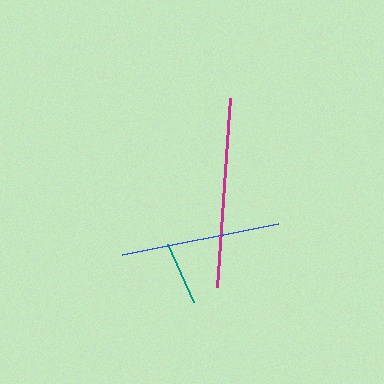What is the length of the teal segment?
The teal segment is approximately 63 pixels long.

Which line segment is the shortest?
The teal line is the shortest at approximately 63 pixels.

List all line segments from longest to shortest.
From longest to shortest: magenta, blue, teal.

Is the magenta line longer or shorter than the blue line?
The magenta line is longer than the blue line.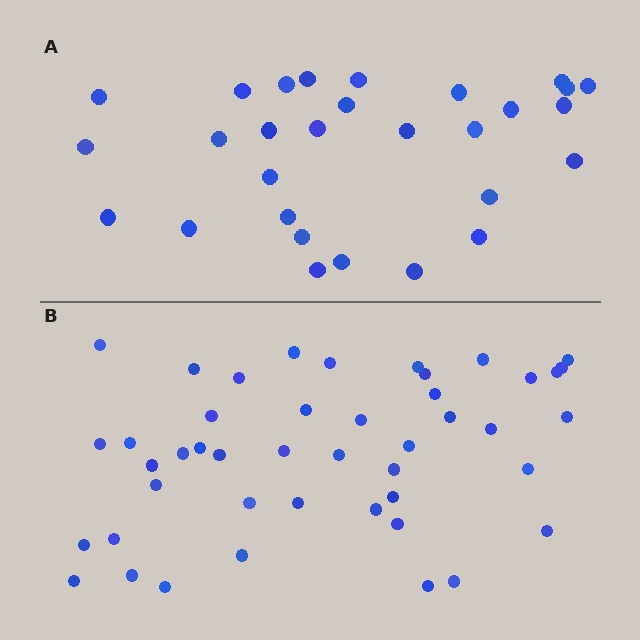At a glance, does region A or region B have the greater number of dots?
Region B (the bottom region) has more dots.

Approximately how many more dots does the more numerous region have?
Region B has approximately 15 more dots than region A.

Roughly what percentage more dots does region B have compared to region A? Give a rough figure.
About 55% more.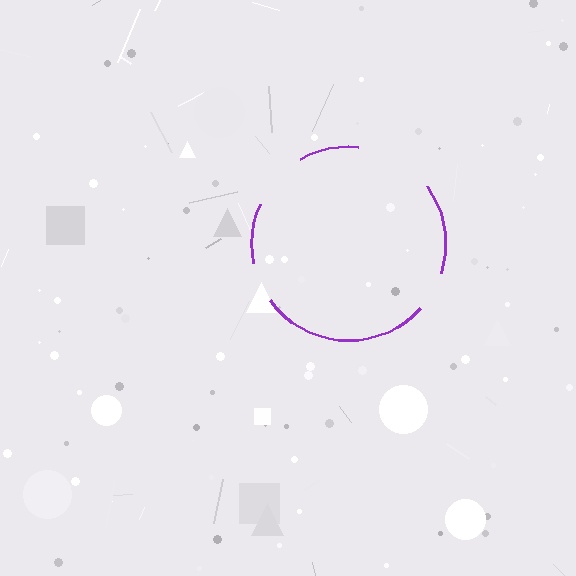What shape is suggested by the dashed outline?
The dashed outline suggests a circle.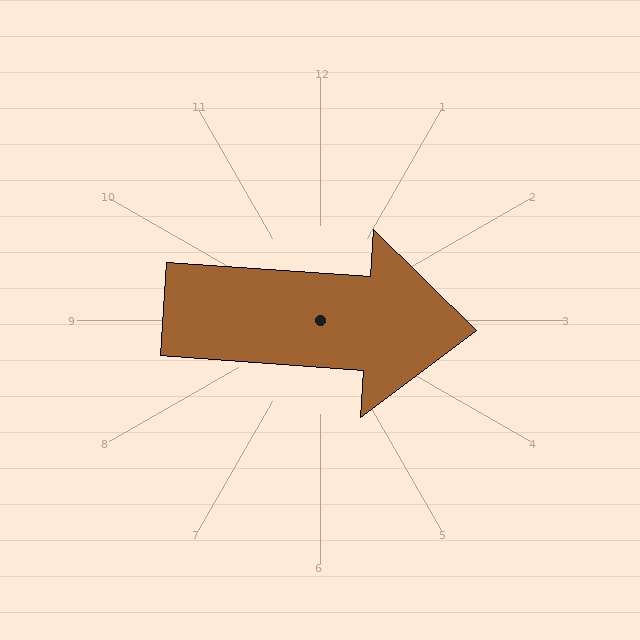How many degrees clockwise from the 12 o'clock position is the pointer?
Approximately 94 degrees.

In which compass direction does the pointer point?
East.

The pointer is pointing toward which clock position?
Roughly 3 o'clock.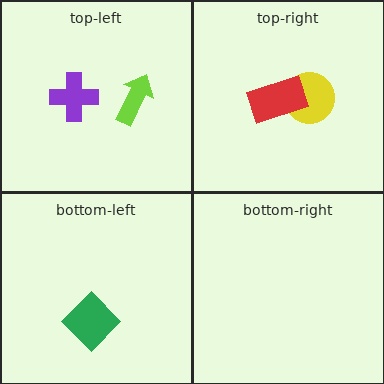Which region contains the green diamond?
The bottom-left region.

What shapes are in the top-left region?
The purple cross, the lime arrow.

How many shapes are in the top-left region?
2.